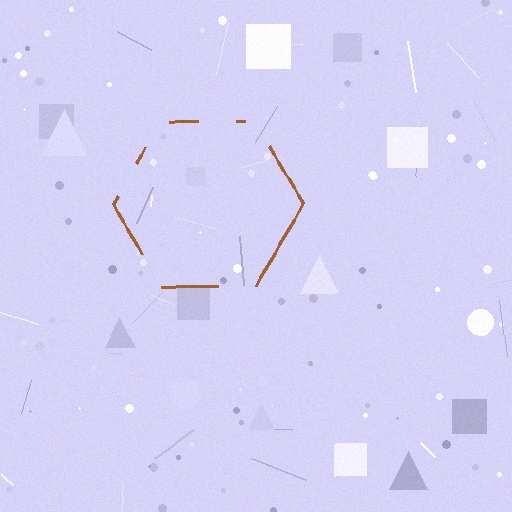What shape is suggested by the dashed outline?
The dashed outline suggests a hexagon.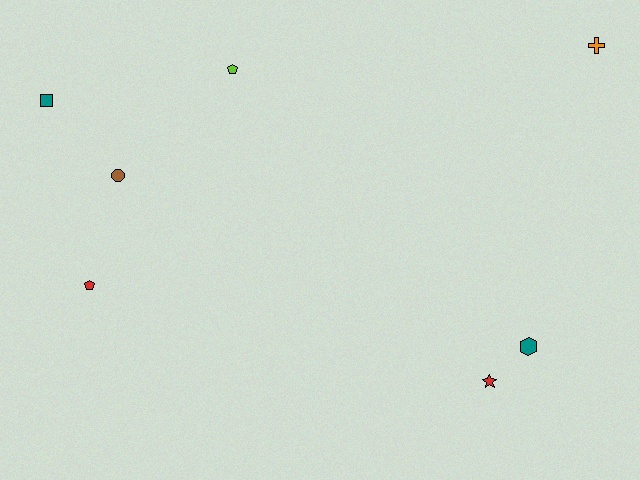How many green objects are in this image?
There are no green objects.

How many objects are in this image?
There are 7 objects.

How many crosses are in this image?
There is 1 cross.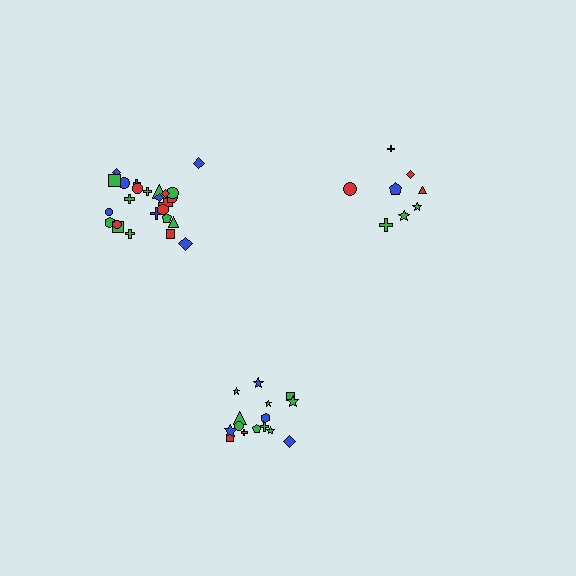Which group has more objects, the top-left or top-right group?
The top-left group.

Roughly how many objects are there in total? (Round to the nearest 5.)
Roughly 50 objects in total.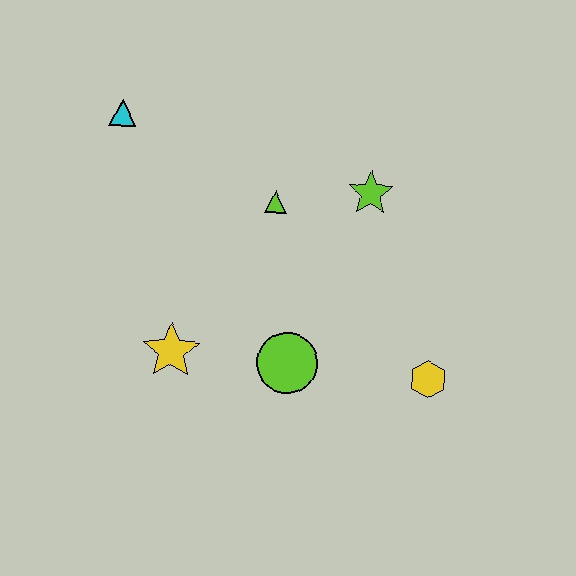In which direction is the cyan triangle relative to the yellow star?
The cyan triangle is above the yellow star.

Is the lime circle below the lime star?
Yes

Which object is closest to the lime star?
The lime triangle is closest to the lime star.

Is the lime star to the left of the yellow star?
No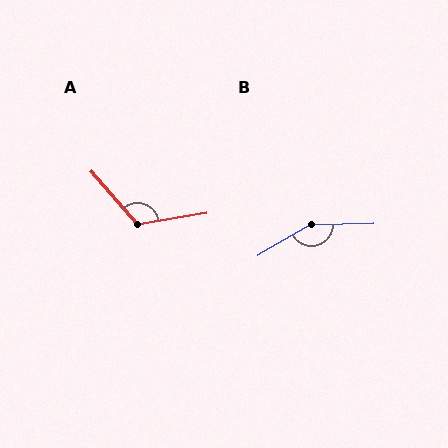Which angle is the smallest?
A, at approximately 121 degrees.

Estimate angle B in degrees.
Approximately 151 degrees.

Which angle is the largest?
B, at approximately 151 degrees.